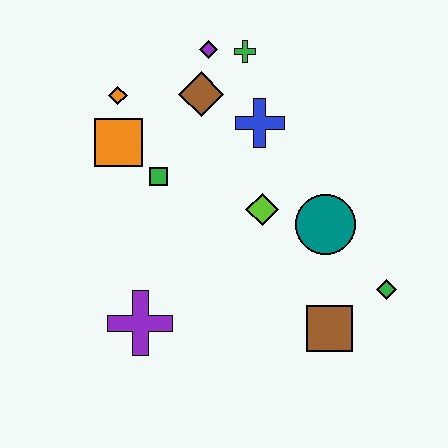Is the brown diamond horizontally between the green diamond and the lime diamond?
No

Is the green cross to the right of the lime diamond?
No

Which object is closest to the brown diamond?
The purple diamond is closest to the brown diamond.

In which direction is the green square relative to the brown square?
The green square is to the left of the brown square.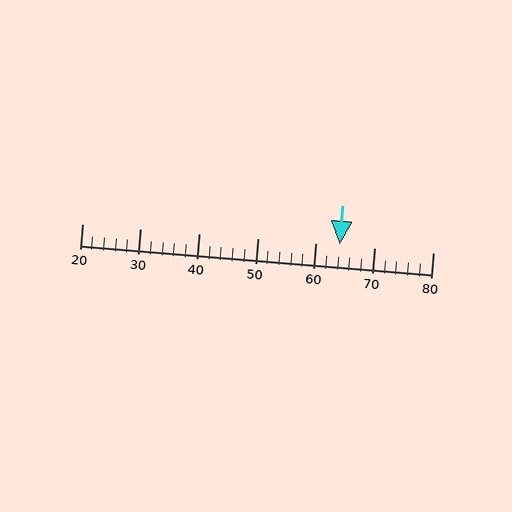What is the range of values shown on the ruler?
The ruler shows values from 20 to 80.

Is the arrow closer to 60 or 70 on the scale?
The arrow is closer to 60.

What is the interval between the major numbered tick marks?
The major tick marks are spaced 10 units apart.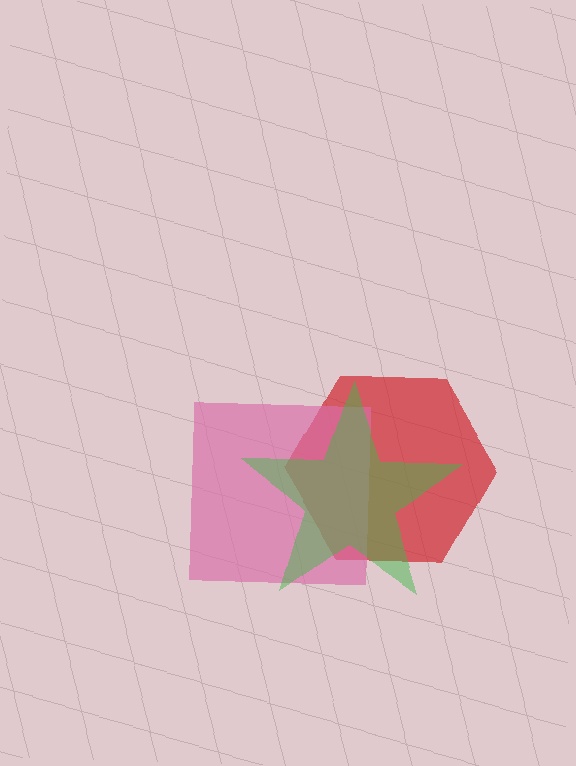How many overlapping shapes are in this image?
There are 3 overlapping shapes in the image.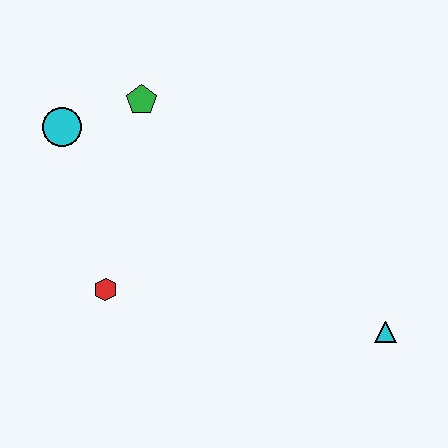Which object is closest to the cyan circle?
The green pentagon is closest to the cyan circle.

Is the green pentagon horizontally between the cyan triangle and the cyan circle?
Yes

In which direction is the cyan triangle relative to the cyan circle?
The cyan triangle is to the right of the cyan circle.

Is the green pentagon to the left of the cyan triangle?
Yes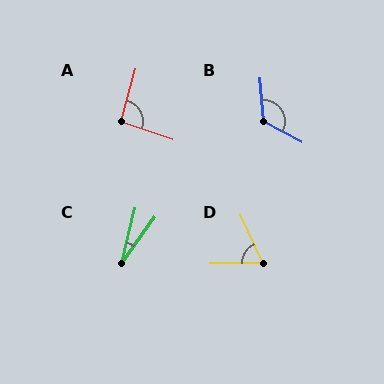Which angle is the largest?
B, at approximately 121 degrees.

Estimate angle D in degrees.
Approximately 65 degrees.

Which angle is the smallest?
C, at approximately 21 degrees.